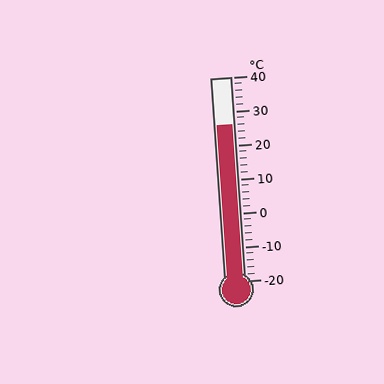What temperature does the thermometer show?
The thermometer shows approximately 26°C.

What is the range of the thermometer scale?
The thermometer scale ranges from -20°C to 40°C.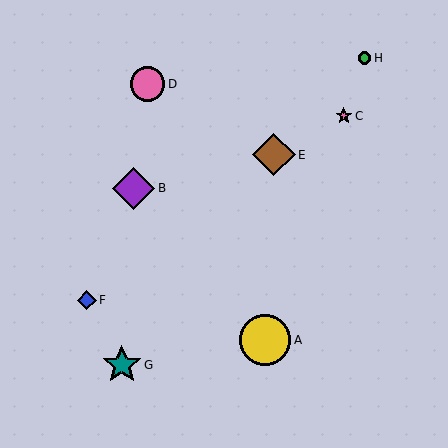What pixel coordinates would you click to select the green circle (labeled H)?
Click at (365, 58) to select the green circle H.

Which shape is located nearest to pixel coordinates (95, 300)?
The blue diamond (labeled F) at (87, 300) is nearest to that location.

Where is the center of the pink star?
The center of the pink star is at (344, 116).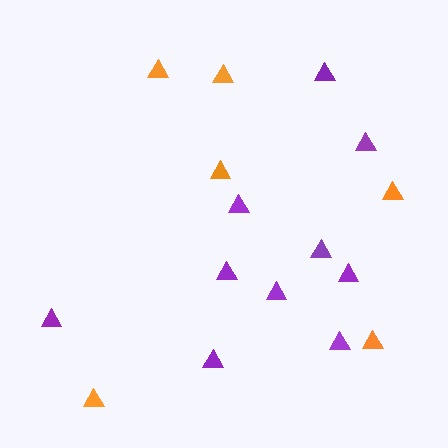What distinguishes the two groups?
There are 2 groups: one group of orange triangles (6) and one group of purple triangles (10).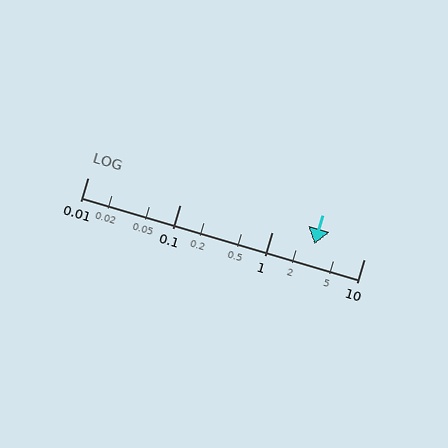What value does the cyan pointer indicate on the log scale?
The pointer indicates approximately 2.9.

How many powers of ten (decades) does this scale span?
The scale spans 3 decades, from 0.01 to 10.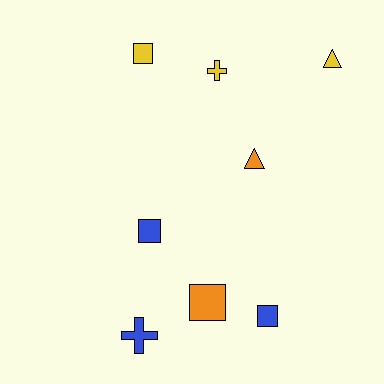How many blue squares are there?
There are 2 blue squares.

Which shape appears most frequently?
Square, with 4 objects.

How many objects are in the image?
There are 8 objects.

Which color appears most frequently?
Blue, with 3 objects.